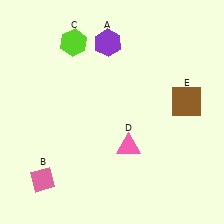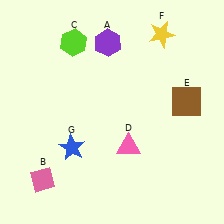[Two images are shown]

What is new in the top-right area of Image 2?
A yellow star (F) was added in the top-right area of Image 2.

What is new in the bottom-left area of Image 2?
A blue star (G) was added in the bottom-left area of Image 2.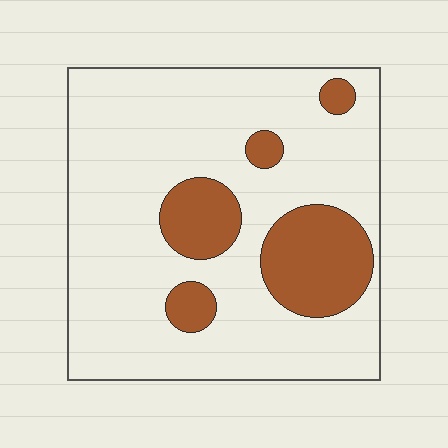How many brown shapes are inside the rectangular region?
5.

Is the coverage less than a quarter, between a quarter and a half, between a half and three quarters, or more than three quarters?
Less than a quarter.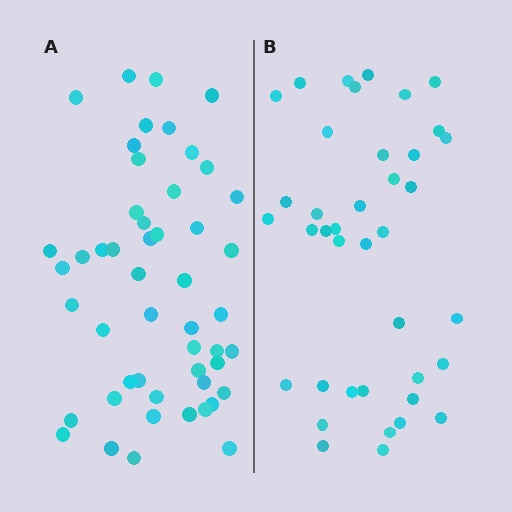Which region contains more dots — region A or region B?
Region A (the left region) has more dots.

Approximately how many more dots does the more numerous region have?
Region A has roughly 12 or so more dots than region B.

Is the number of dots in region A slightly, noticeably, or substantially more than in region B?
Region A has noticeably more, but not dramatically so. The ratio is roughly 1.3 to 1.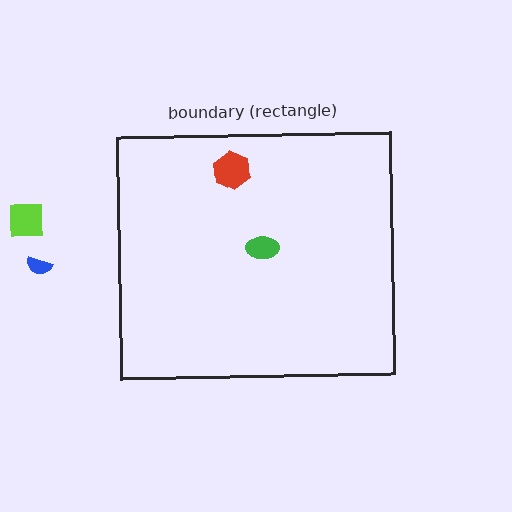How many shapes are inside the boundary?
2 inside, 2 outside.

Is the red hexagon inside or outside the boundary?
Inside.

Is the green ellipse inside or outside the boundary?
Inside.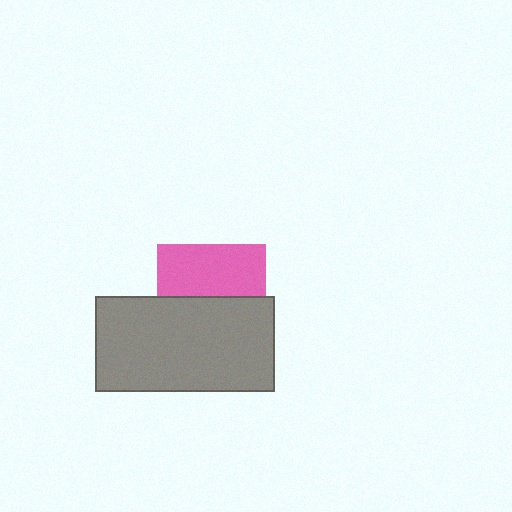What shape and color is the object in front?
The object in front is a gray rectangle.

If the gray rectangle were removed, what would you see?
You would see the complete pink square.